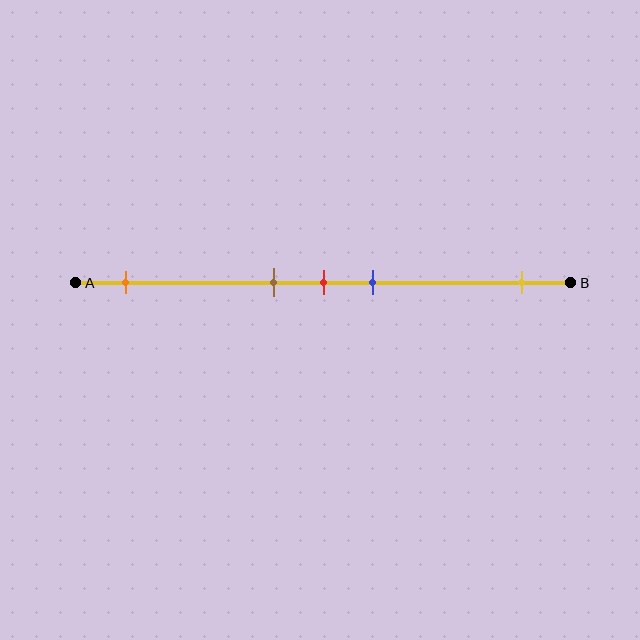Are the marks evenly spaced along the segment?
No, the marks are not evenly spaced.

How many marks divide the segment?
There are 5 marks dividing the segment.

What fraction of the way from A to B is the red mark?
The red mark is approximately 50% (0.5) of the way from A to B.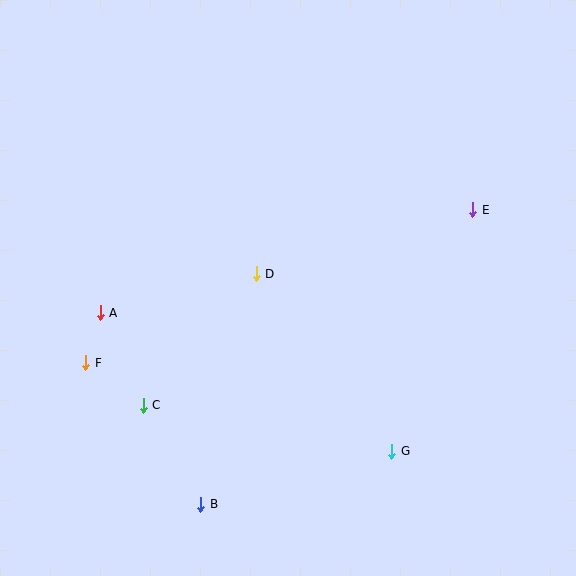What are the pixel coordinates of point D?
Point D is at (256, 274).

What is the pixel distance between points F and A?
The distance between F and A is 52 pixels.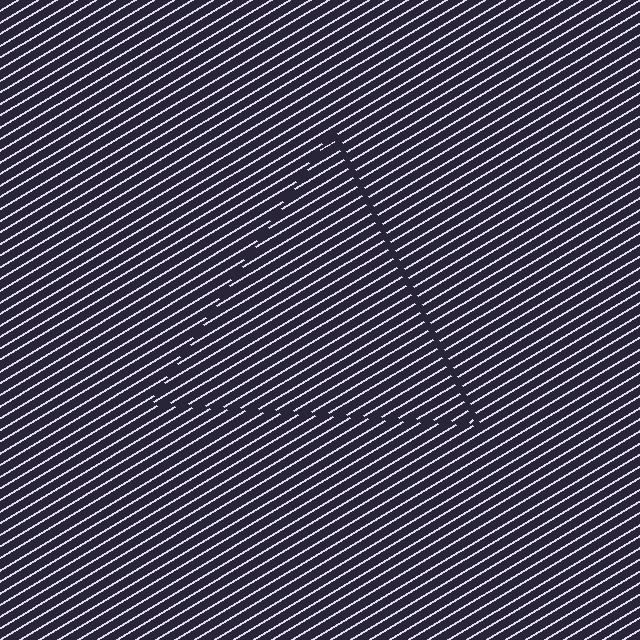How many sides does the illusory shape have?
3 sides — the line-ends trace a triangle.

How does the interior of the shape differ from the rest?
The interior of the shape contains the same grating, shifted by half a period — the contour is defined by the phase discontinuity where line-ends from the inner and outer gratings abut.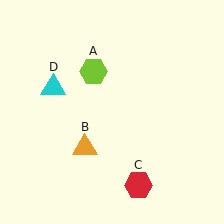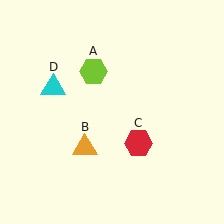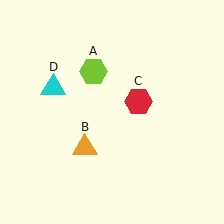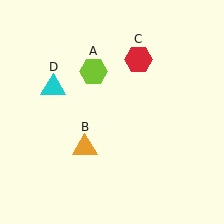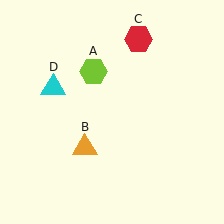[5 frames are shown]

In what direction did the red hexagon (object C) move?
The red hexagon (object C) moved up.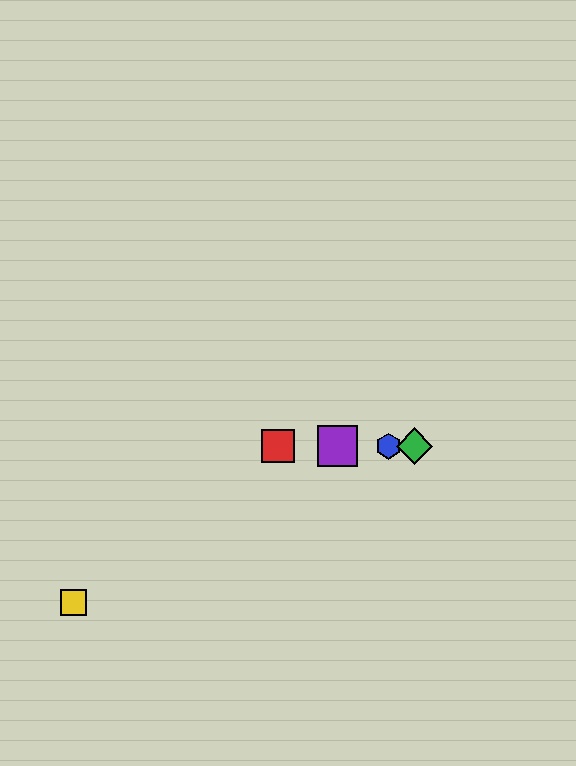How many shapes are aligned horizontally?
4 shapes (the red square, the blue hexagon, the green diamond, the purple square) are aligned horizontally.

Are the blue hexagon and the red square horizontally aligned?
Yes, both are at y≈446.